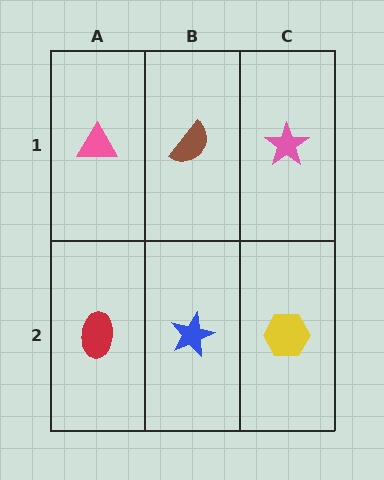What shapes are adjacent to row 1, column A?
A red ellipse (row 2, column A), a brown semicircle (row 1, column B).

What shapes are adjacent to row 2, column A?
A pink triangle (row 1, column A), a blue star (row 2, column B).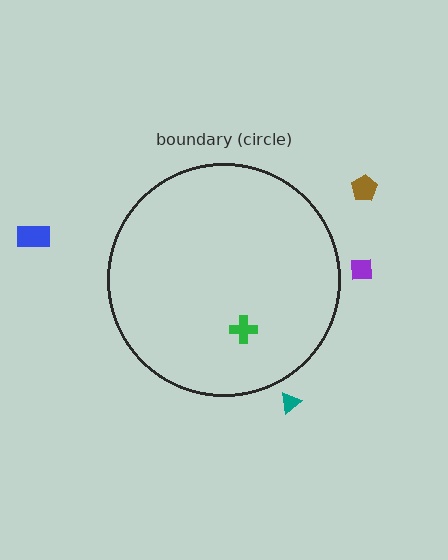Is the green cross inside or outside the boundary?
Inside.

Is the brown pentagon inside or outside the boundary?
Outside.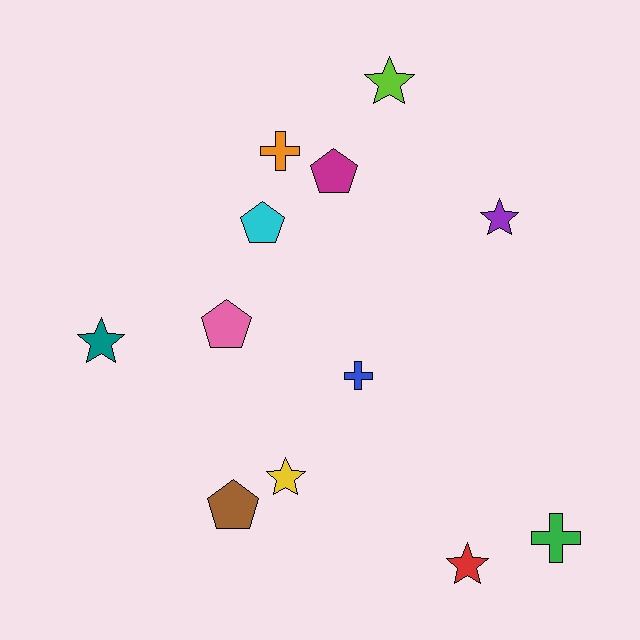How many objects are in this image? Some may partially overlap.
There are 12 objects.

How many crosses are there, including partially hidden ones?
There are 3 crosses.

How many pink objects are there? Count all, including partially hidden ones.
There is 1 pink object.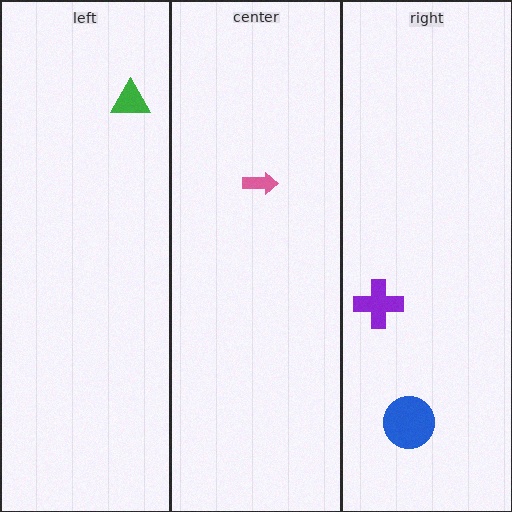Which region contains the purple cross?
The right region.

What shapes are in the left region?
The green triangle.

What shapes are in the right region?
The purple cross, the blue circle.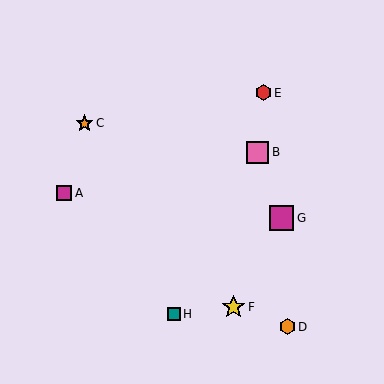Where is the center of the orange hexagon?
The center of the orange hexagon is at (287, 327).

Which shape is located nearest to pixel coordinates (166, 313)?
The teal square (labeled H) at (174, 314) is nearest to that location.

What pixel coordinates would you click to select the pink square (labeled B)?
Click at (258, 152) to select the pink square B.